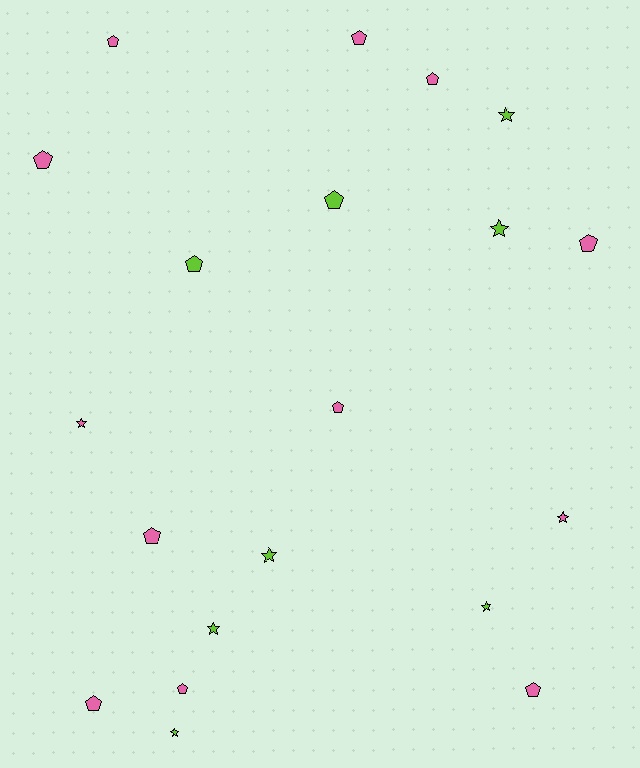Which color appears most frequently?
Pink, with 12 objects.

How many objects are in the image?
There are 20 objects.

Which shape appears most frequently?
Pentagon, with 12 objects.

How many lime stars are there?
There are 6 lime stars.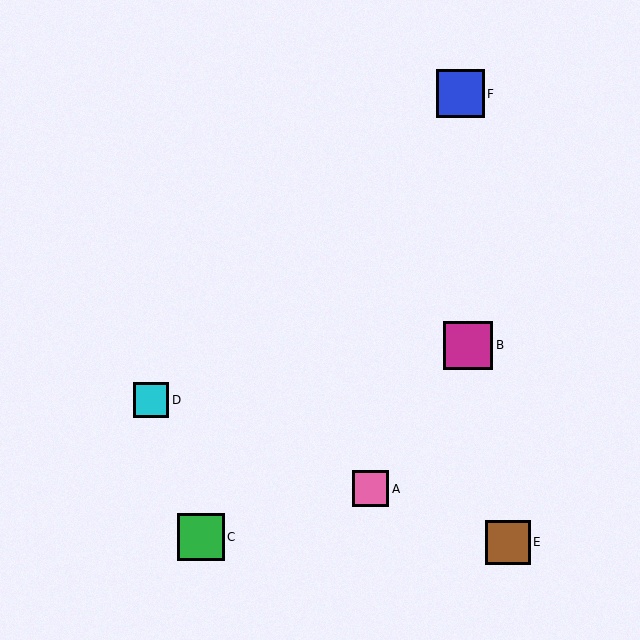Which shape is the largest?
The magenta square (labeled B) is the largest.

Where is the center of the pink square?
The center of the pink square is at (371, 489).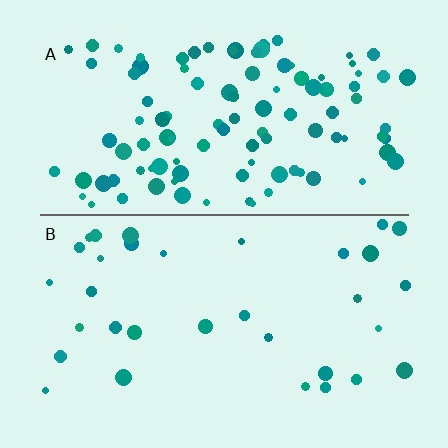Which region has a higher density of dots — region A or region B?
A (the top).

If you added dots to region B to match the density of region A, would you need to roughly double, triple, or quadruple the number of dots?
Approximately triple.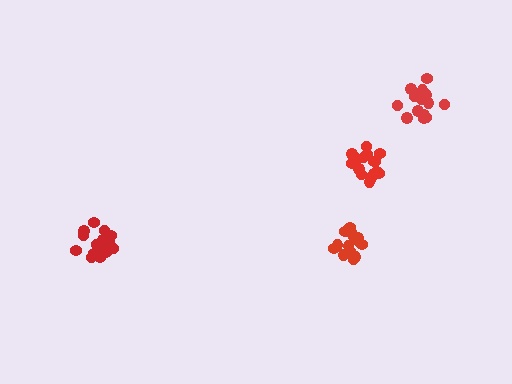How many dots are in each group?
Group 1: 15 dots, Group 2: 14 dots, Group 3: 17 dots, Group 4: 17 dots (63 total).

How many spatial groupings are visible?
There are 4 spatial groupings.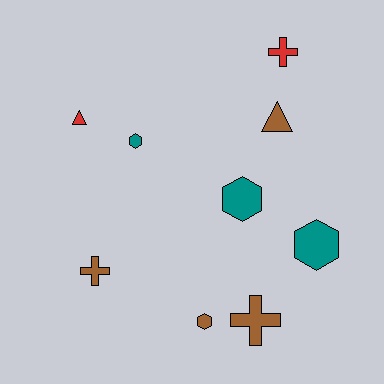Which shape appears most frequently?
Hexagon, with 4 objects.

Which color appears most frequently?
Brown, with 4 objects.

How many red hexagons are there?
There are no red hexagons.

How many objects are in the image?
There are 9 objects.